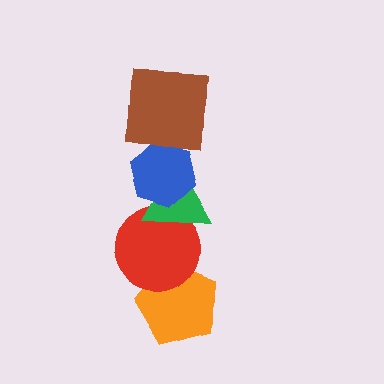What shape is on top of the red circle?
The green triangle is on top of the red circle.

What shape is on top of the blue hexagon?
The brown square is on top of the blue hexagon.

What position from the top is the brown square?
The brown square is 1st from the top.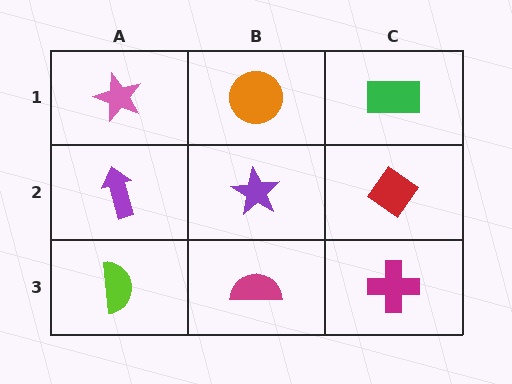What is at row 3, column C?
A magenta cross.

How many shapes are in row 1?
3 shapes.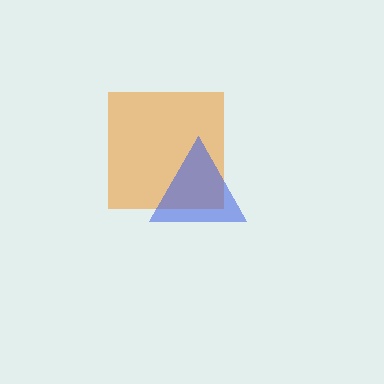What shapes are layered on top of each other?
The layered shapes are: an orange square, a blue triangle.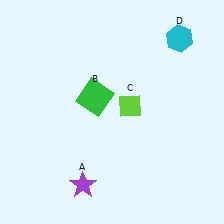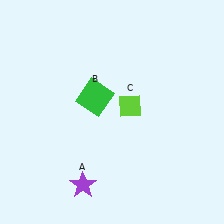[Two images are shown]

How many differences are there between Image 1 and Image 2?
There is 1 difference between the two images.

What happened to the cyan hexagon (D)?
The cyan hexagon (D) was removed in Image 2. It was in the top-right area of Image 1.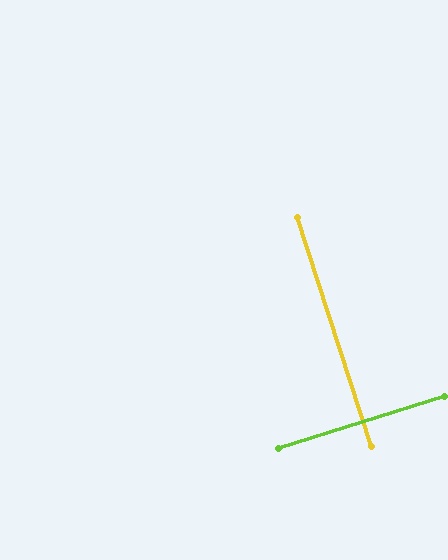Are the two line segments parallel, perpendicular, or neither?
Perpendicular — they meet at approximately 90°.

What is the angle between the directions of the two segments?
Approximately 90 degrees.